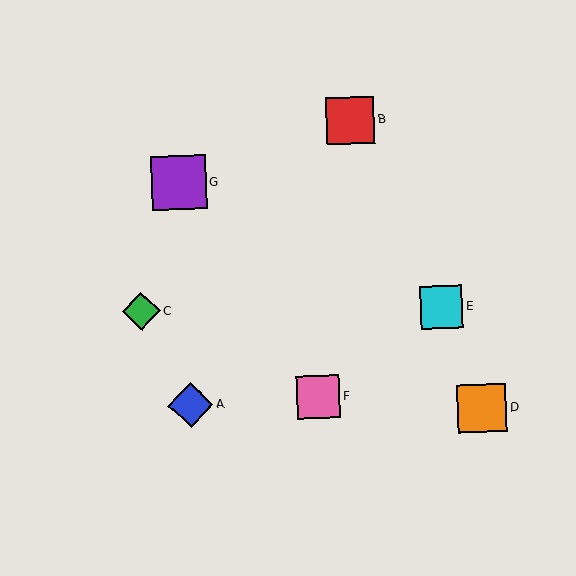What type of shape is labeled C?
Shape C is a green diamond.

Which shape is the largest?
The purple square (labeled G) is the largest.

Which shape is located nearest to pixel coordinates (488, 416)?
The orange square (labeled D) at (482, 408) is nearest to that location.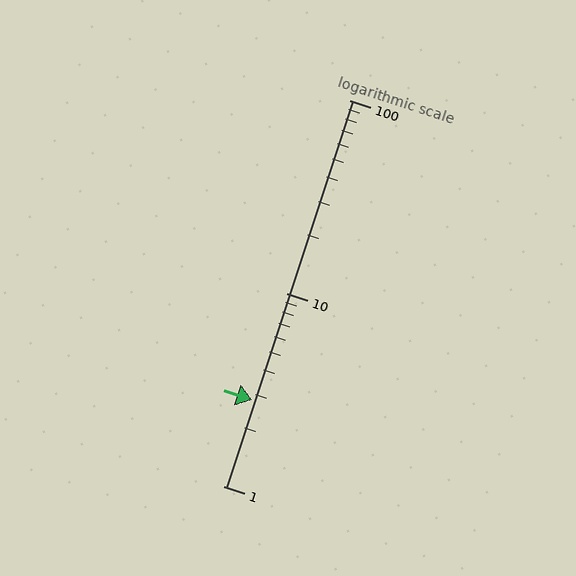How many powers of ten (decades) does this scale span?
The scale spans 2 decades, from 1 to 100.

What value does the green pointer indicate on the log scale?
The pointer indicates approximately 2.8.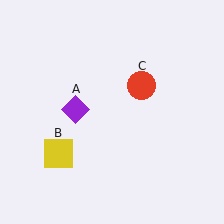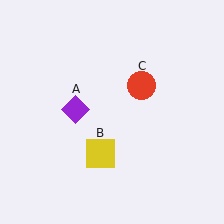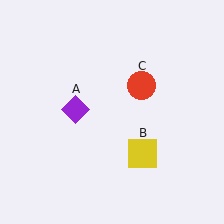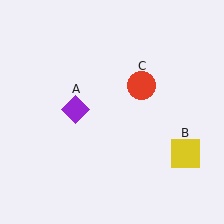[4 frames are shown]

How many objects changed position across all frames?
1 object changed position: yellow square (object B).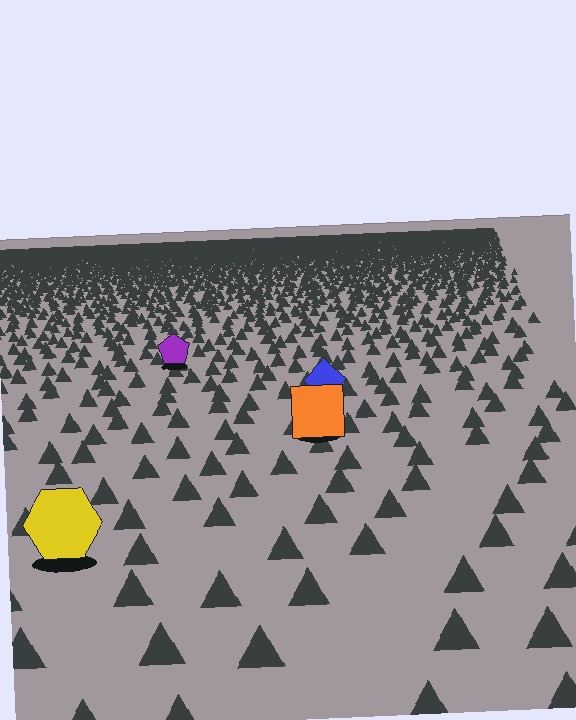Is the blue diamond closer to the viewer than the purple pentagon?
Yes. The blue diamond is closer — you can tell from the texture gradient: the ground texture is coarser near it.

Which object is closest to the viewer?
The yellow hexagon is closest. The texture marks near it are larger and more spread out.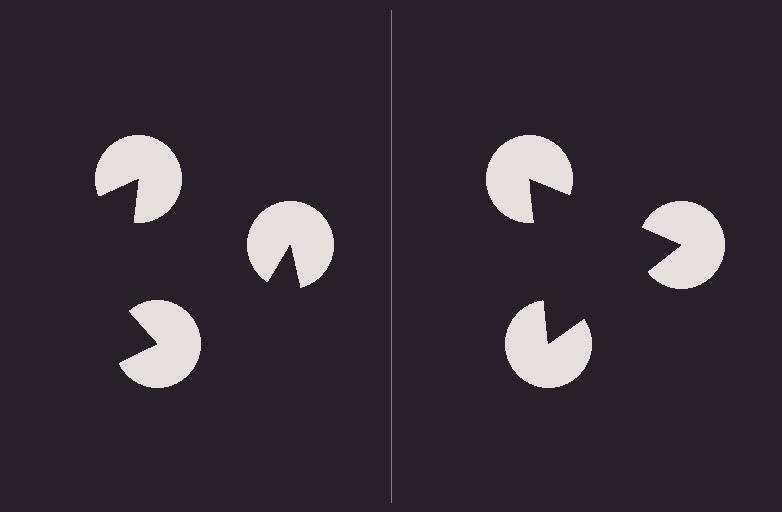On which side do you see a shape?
An illusory triangle appears on the right side. On the left side the wedge cuts are rotated, so no coherent shape forms.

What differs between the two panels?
The pac-man discs are positioned identically on both sides; only the wedge orientations differ. On the right they align to a triangle; on the left they are misaligned.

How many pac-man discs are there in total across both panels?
6 — 3 on each side.